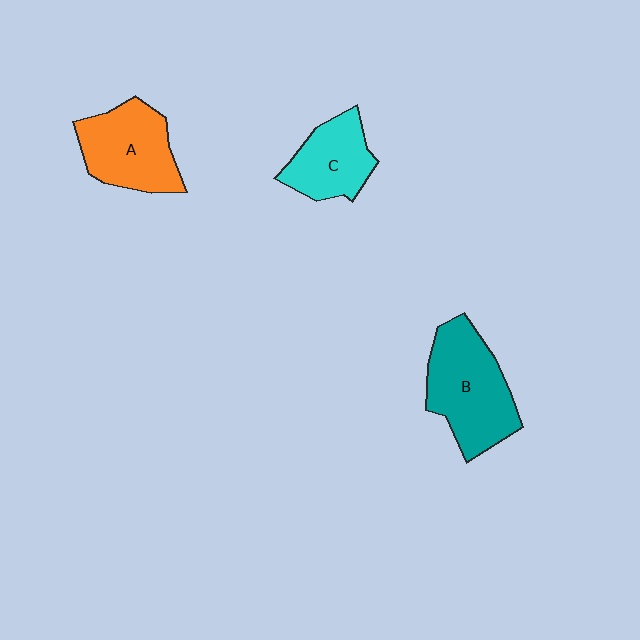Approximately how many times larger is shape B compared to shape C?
Approximately 1.5 times.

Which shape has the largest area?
Shape B (teal).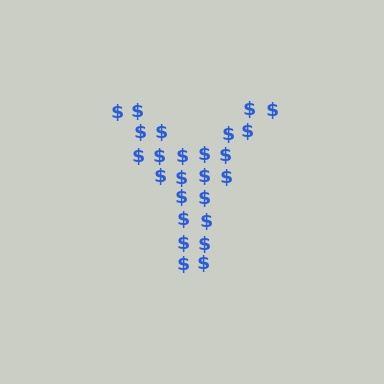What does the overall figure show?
The overall figure shows the letter Y.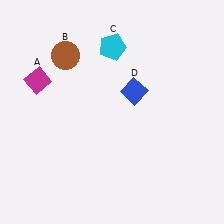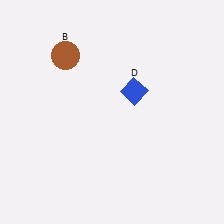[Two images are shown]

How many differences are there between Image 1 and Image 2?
There are 2 differences between the two images.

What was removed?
The magenta diamond (A), the cyan pentagon (C) were removed in Image 2.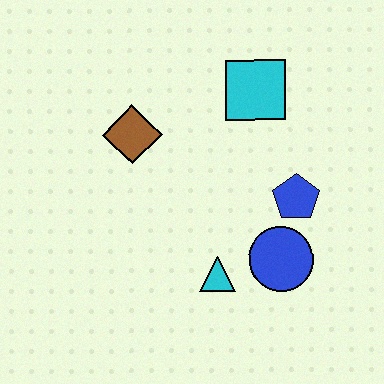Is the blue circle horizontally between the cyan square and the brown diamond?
No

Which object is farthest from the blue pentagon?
The brown diamond is farthest from the blue pentagon.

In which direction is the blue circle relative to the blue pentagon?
The blue circle is below the blue pentagon.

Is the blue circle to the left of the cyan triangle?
No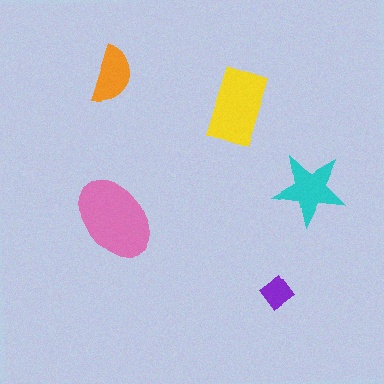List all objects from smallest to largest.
The purple diamond, the orange semicircle, the cyan star, the yellow rectangle, the pink ellipse.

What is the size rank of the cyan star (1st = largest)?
3rd.